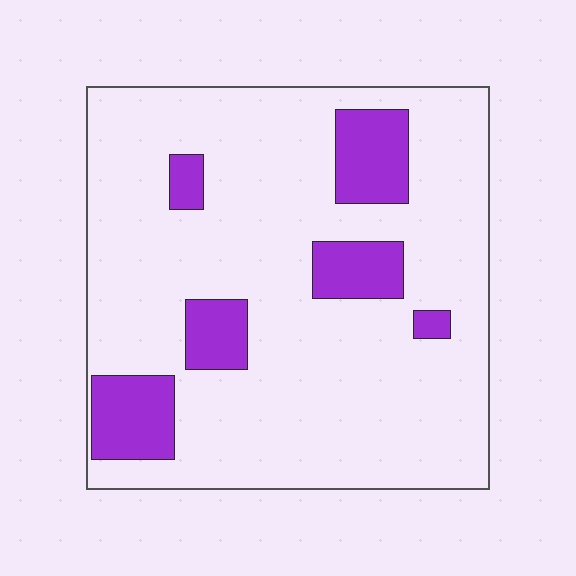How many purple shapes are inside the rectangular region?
6.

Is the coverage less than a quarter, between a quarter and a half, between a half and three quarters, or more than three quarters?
Less than a quarter.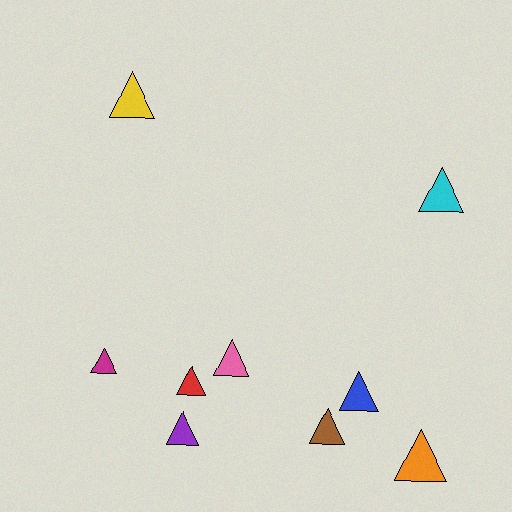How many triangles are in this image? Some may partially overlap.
There are 9 triangles.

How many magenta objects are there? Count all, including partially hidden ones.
There is 1 magenta object.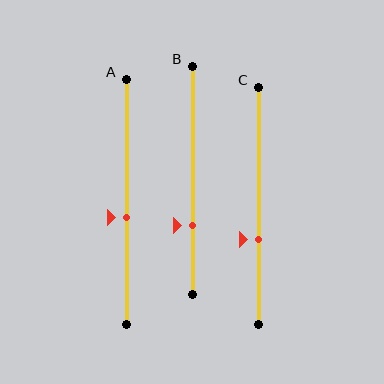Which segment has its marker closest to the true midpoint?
Segment A has its marker closest to the true midpoint.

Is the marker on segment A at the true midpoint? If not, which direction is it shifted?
No, the marker on segment A is shifted downward by about 6% of the segment length.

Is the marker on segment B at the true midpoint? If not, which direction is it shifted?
No, the marker on segment B is shifted downward by about 20% of the segment length.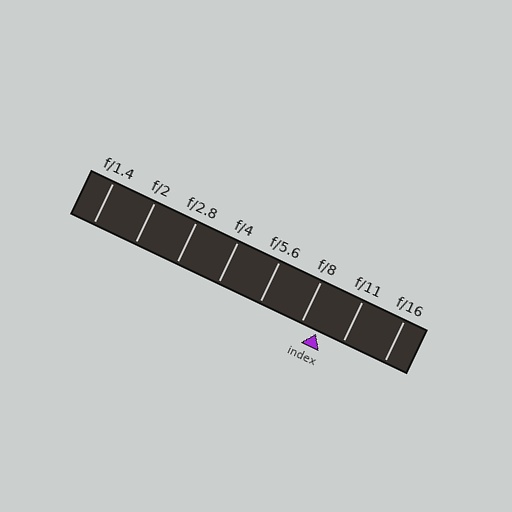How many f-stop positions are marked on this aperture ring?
There are 8 f-stop positions marked.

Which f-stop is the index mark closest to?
The index mark is closest to f/8.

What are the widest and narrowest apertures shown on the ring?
The widest aperture shown is f/1.4 and the narrowest is f/16.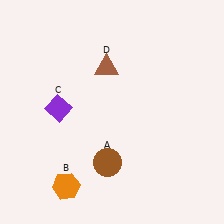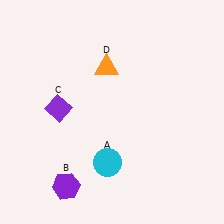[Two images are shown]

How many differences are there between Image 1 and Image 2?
There are 3 differences between the two images.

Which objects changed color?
A changed from brown to cyan. B changed from orange to purple. D changed from brown to orange.